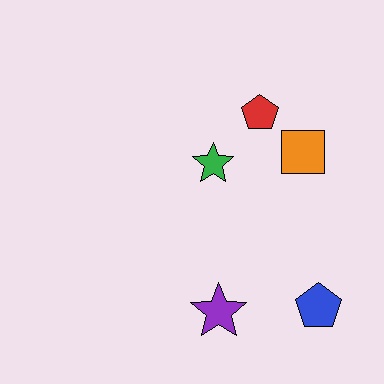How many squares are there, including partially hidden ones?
There is 1 square.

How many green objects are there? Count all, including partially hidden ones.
There is 1 green object.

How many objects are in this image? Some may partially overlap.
There are 5 objects.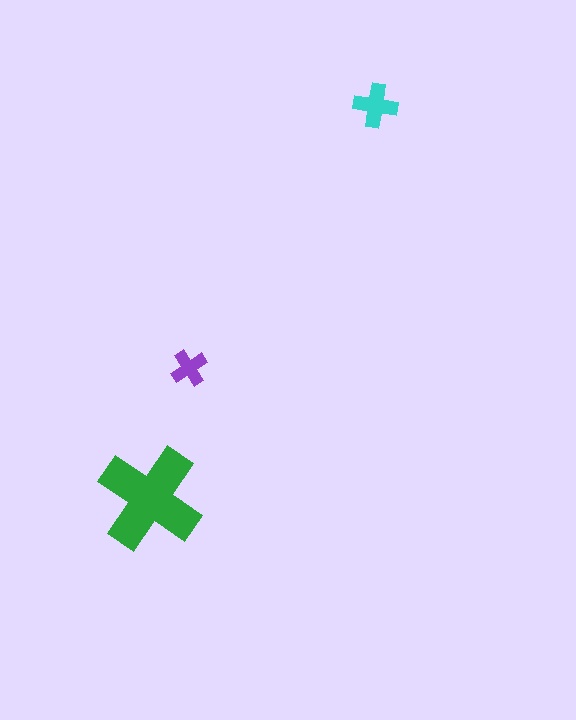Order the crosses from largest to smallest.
the green one, the cyan one, the purple one.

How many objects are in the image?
There are 3 objects in the image.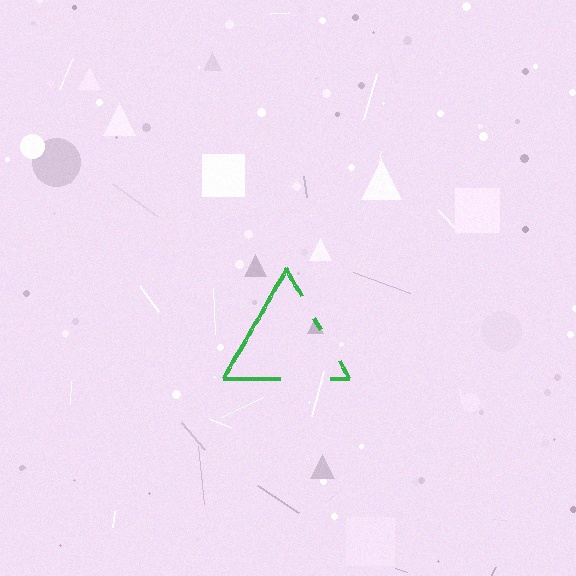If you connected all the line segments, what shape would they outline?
They would outline a triangle.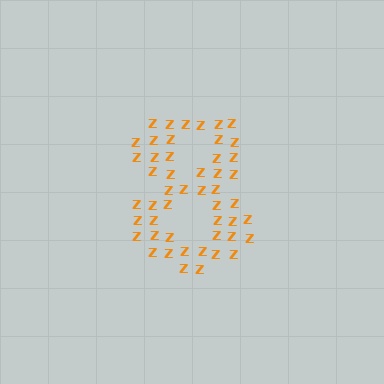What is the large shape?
The large shape is the digit 8.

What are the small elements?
The small elements are letter Z's.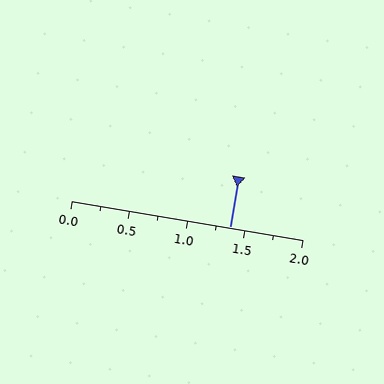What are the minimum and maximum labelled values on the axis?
The axis runs from 0.0 to 2.0.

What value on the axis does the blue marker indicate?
The marker indicates approximately 1.38.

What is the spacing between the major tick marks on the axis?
The major ticks are spaced 0.5 apart.